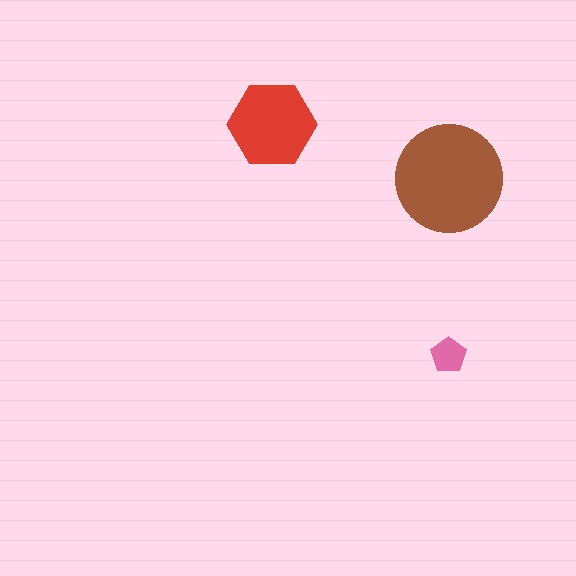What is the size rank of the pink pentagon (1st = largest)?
3rd.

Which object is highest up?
The red hexagon is topmost.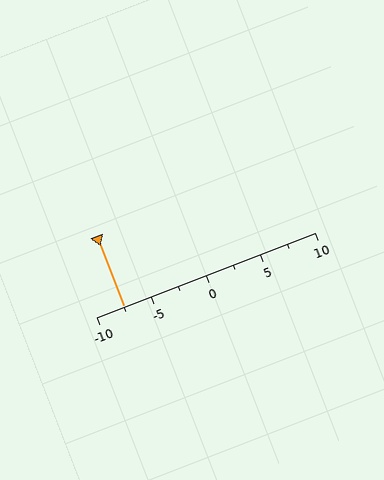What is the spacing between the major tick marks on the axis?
The major ticks are spaced 5 apart.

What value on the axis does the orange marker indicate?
The marker indicates approximately -7.5.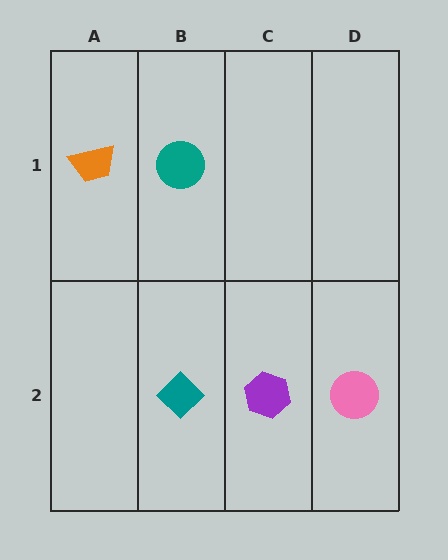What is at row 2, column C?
A purple hexagon.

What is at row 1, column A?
An orange trapezoid.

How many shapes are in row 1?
2 shapes.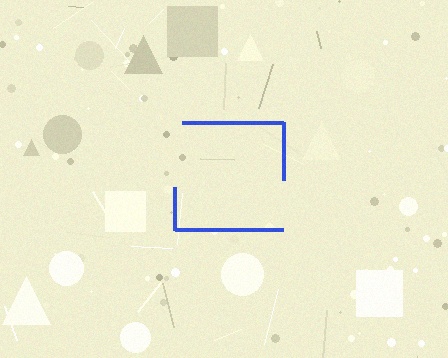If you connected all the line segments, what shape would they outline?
They would outline a square.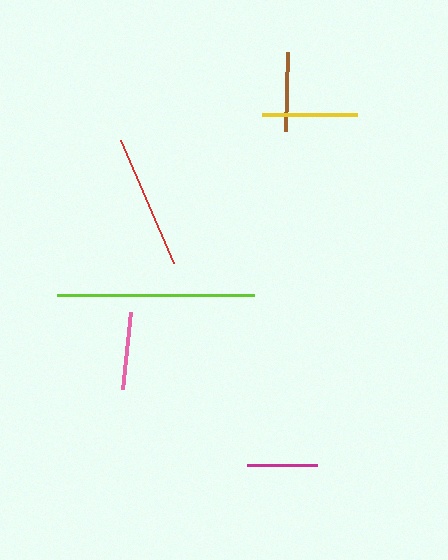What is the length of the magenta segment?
The magenta segment is approximately 69 pixels long.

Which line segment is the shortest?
The magenta line is the shortest at approximately 69 pixels.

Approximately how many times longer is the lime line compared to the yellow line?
The lime line is approximately 2.1 times the length of the yellow line.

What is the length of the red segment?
The red segment is approximately 134 pixels long.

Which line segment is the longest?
The lime line is the longest at approximately 197 pixels.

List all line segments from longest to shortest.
From longest to shortest: lime, red, yellow, brown, pink, magenta.